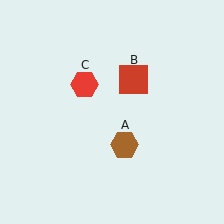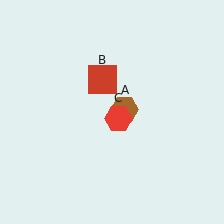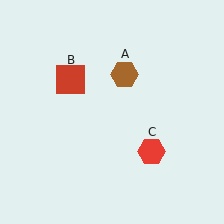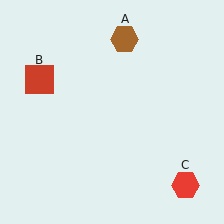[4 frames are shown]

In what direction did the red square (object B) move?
The red square (object B) moved left.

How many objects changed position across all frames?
3 objects changed position: brown hexagon (object A), red square (object B), red hexagon (object C).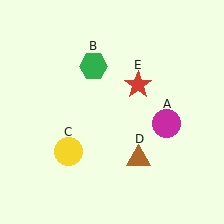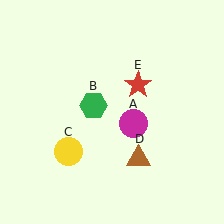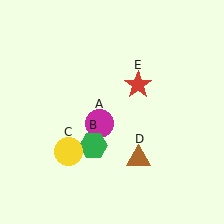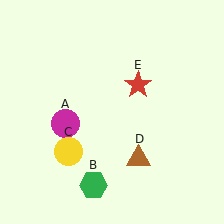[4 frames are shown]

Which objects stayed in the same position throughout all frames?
Yellow circle (object C) and brown triangle (object D) and red star (object E) remained stationary.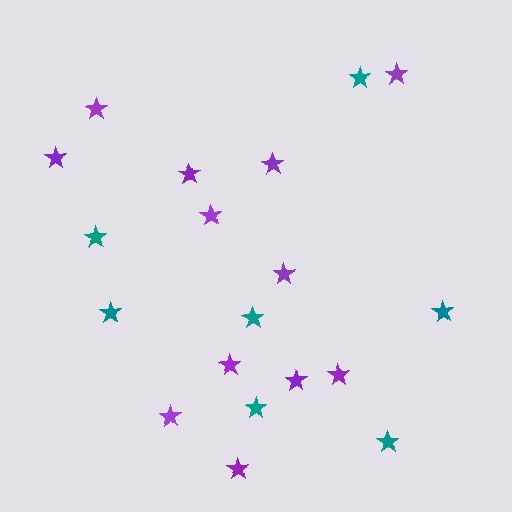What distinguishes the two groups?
There are 2 groups: one group of purple stars (12) and one group of teal stars (7).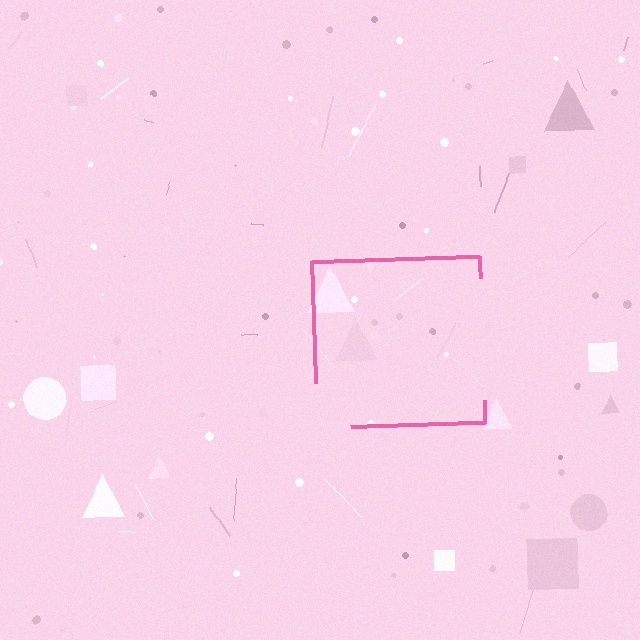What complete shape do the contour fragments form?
The contour fragments form a square.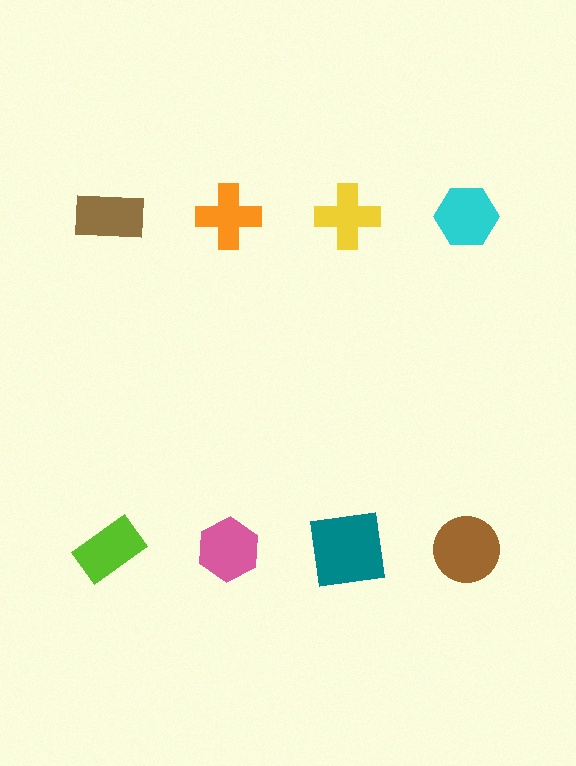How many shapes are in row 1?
4 shapes.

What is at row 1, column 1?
A brown rectangle.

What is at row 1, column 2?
An orange cross.